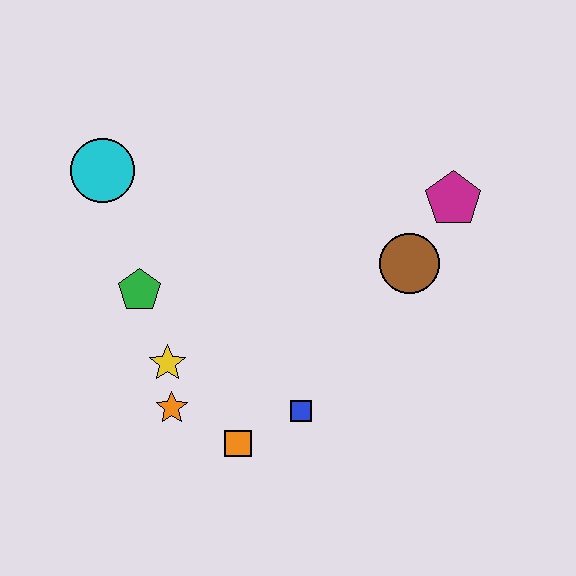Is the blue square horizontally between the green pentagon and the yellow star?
No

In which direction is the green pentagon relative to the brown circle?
The green pentagon is to the left of the brown circle.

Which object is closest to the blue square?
The orange square is closest to the blue square.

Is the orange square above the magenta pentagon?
No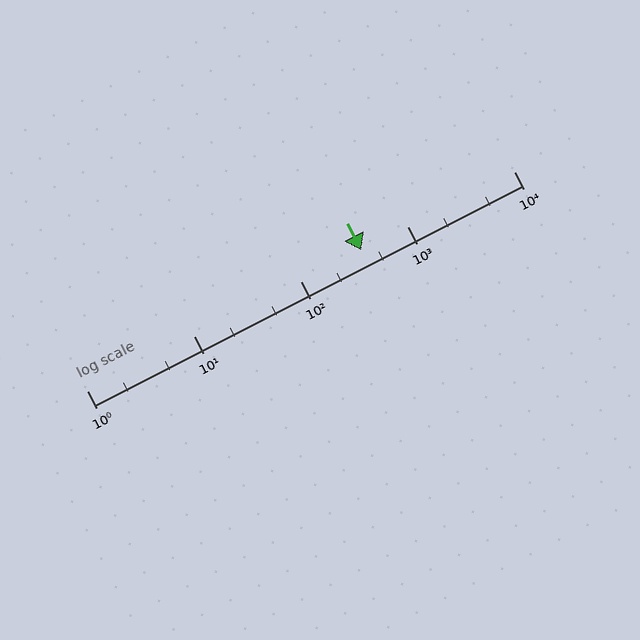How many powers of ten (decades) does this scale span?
The scale spans 4 decades, from 1 to 10000.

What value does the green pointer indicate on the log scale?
The pointer indicates approximately 370.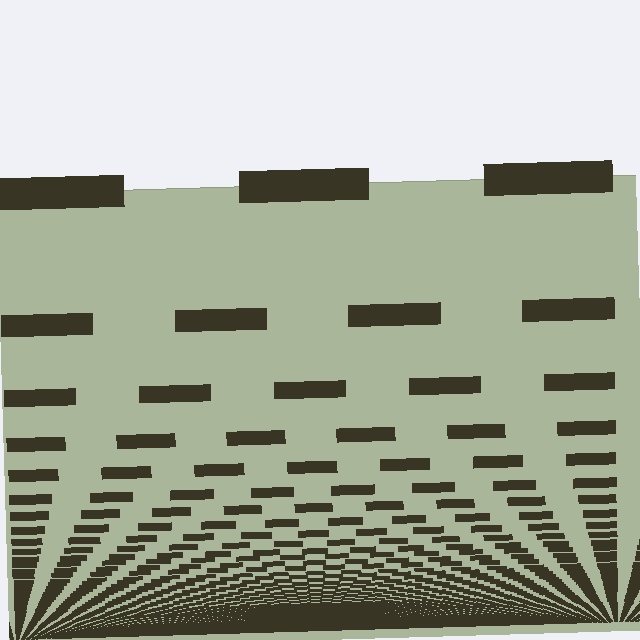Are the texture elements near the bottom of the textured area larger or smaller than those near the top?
Smaller. The gradient is inverted — elements near the bottom are smaller and denser.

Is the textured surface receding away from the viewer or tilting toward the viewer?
The surface appears to tilt toward the viewer. Texture elements get larger and sparser toward the top.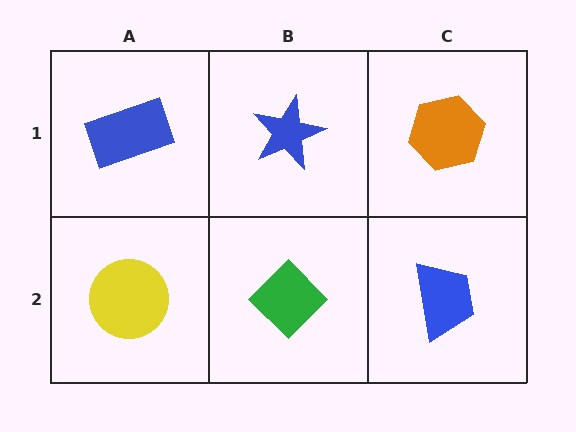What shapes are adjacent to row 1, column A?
A yellow circle (row 2, column A), a blue star (row 1, column B).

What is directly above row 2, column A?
A blue rectangle.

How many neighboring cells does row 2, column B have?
3.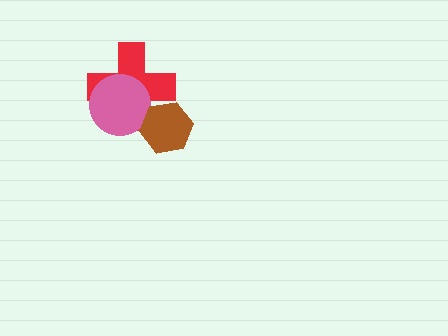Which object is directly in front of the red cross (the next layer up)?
The pink circle is directly in front of the red cross.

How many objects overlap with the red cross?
2 objects overlap with the red cross.